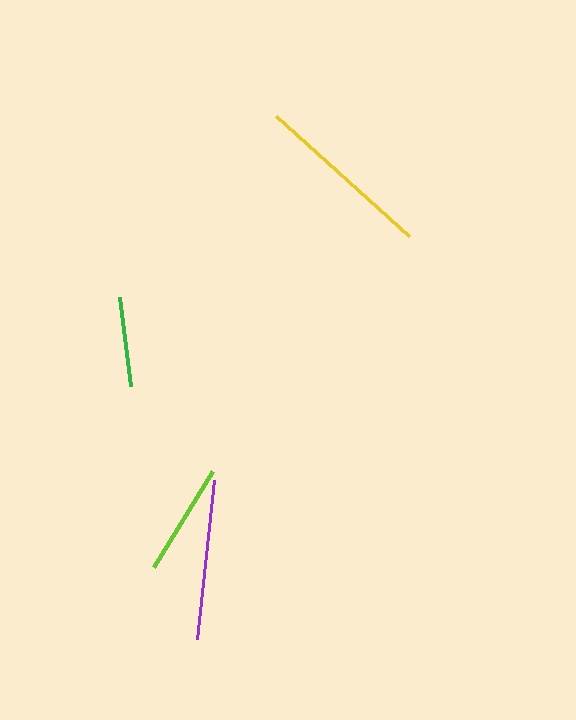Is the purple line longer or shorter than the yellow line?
The yellow line is longer than the purple line.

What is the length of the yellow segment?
The yellow segment is approximately 180 pixels long.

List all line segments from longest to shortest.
From longest to shortest: yellow, purple, lime, green.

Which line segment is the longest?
The yellow line is the longest at approximately 180 pixels.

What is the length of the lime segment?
The lime segment is approximately 112 pixels long.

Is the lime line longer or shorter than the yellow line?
The yellow line is longer than the lime line.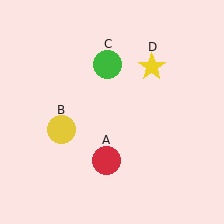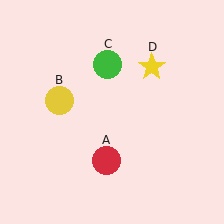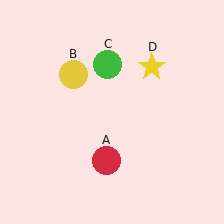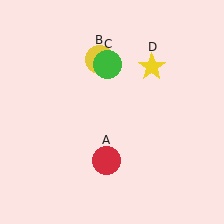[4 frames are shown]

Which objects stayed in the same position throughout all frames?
Red circle (object A) and green circle (object C) and yellow star (object D) remained stationary.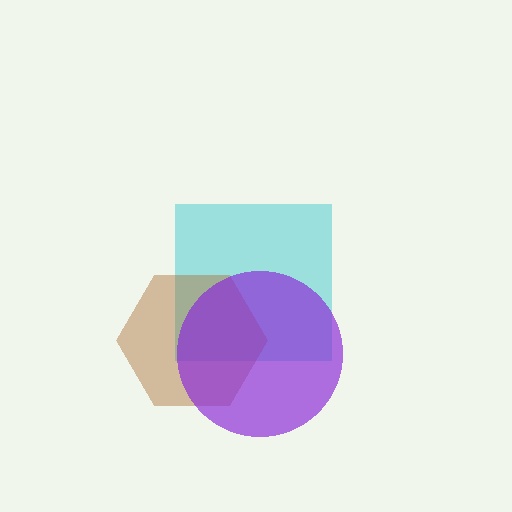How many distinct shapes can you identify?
There are 3 distinct shapes: a cyan square, a brown hexagon, a purple circle.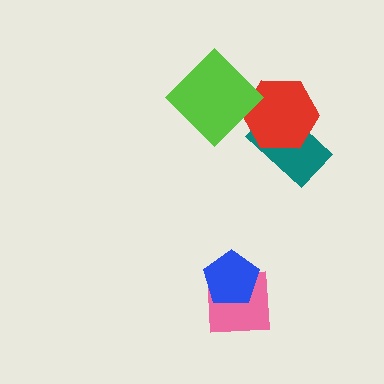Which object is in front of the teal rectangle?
The red hexagon is in front of the teal rectangle.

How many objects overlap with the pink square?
1 object overlaps with the pink square.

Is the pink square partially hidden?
Yes, it is partially covered by another shape.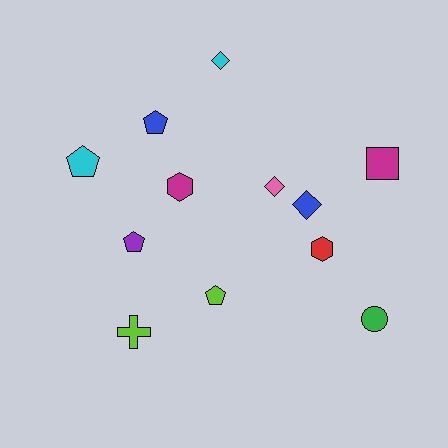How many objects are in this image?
There are 12 objects.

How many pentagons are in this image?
There are 4 pentagons.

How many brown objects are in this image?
There are no brown objects.